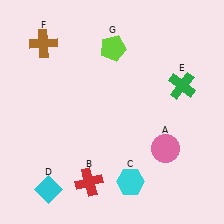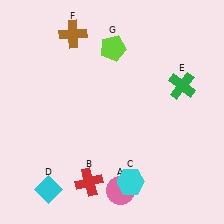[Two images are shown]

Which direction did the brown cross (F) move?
The brown cross (F) moved right.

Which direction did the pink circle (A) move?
The pink circle (A) moved left.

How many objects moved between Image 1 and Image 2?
2 objects moved between the two images.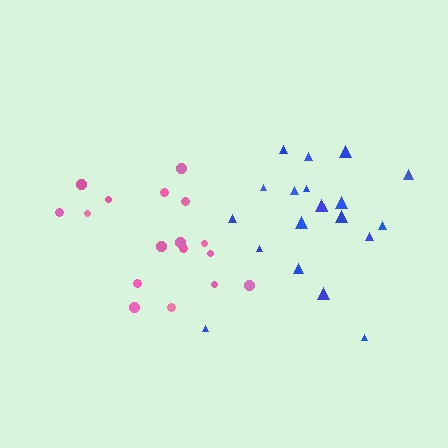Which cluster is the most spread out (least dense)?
Pink.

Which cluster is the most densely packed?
Blue.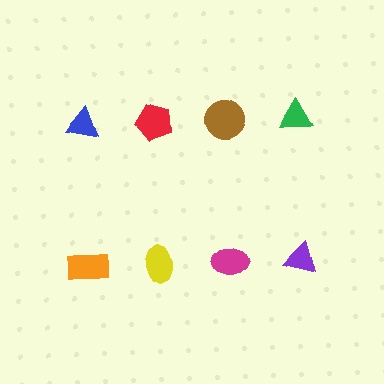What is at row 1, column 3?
A brown circle.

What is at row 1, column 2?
A red pentagon.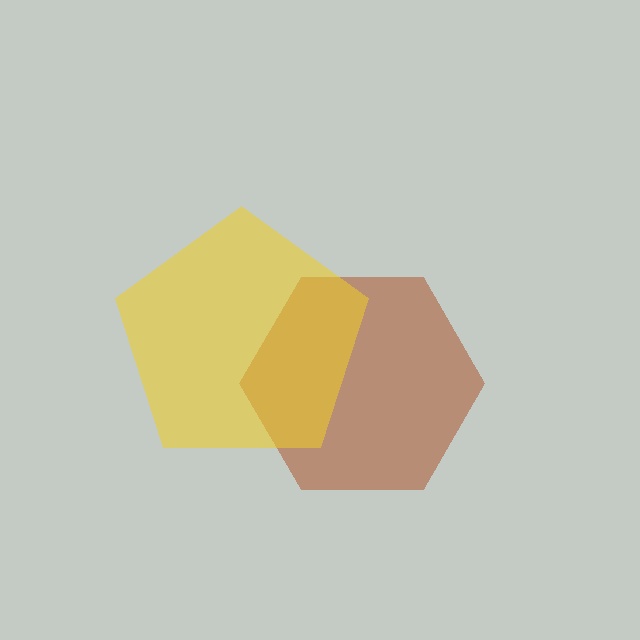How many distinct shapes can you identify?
There are 2 distinct shapes: a brown hexagon, a yellow pentagon.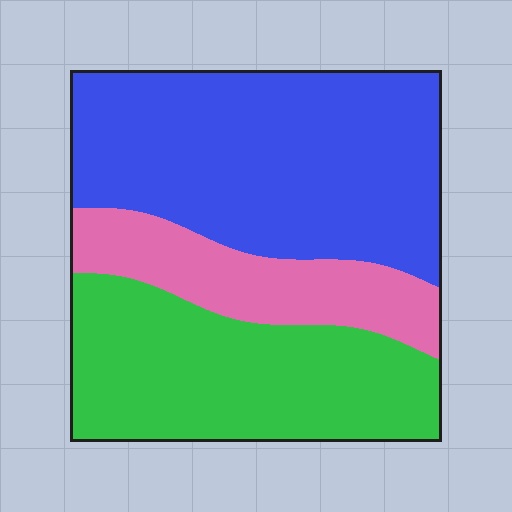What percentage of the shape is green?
Green covers about 35% of the shape.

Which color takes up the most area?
Blue, at roughly 45%.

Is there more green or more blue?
Blue.